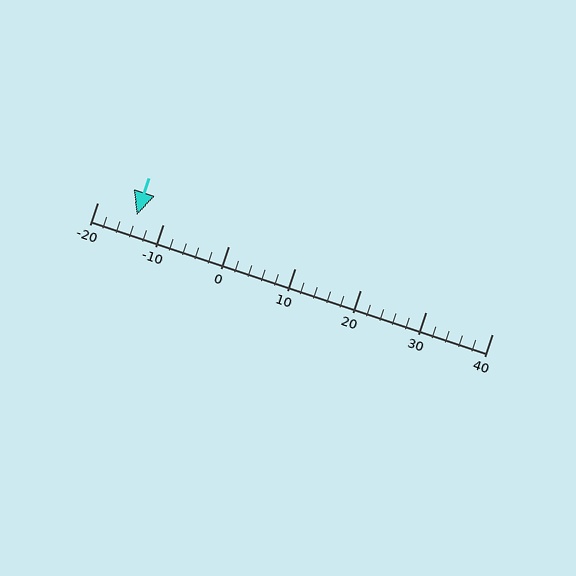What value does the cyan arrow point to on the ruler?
The cyan arrow points to approximately -14.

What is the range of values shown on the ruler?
The ruler shows values from -20 to 40.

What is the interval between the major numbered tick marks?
The major tick marks are spaced 10 units apart.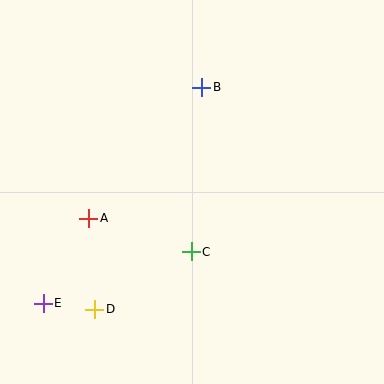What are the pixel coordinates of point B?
Point B is at (202, 87).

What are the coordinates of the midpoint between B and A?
The midpoint between B and A is at (145, 153).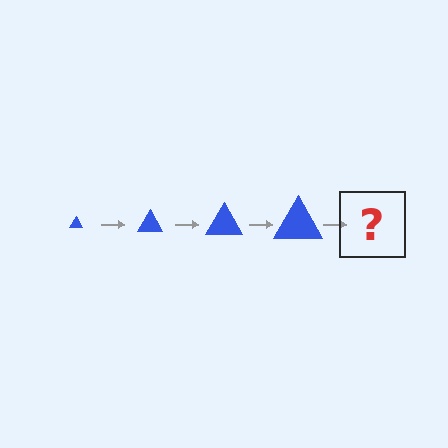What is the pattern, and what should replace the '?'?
The pattern is that the triangle gets progressively larger each step. The '?' should be a blue triangle, larger than the previous one.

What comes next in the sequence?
The next element should be a blue triangle, larger than the previous one.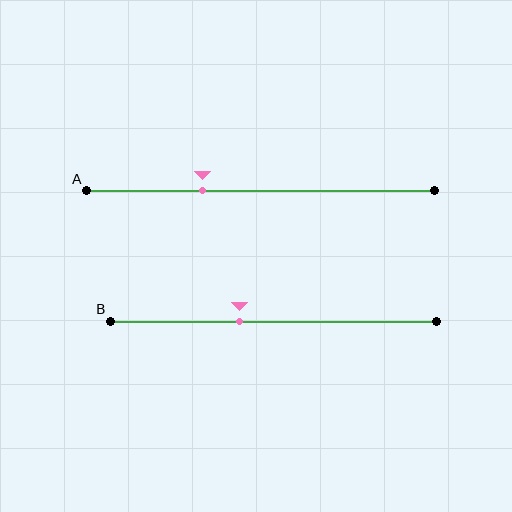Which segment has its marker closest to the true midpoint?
Segment B has its marker closest to the true midpoint.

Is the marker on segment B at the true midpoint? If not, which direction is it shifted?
No, the marker on segment B is shifted to the left by about 11% of the segment length.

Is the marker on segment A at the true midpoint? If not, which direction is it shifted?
No, the marker on segment A is shifted to the left by about 17% of the segment length.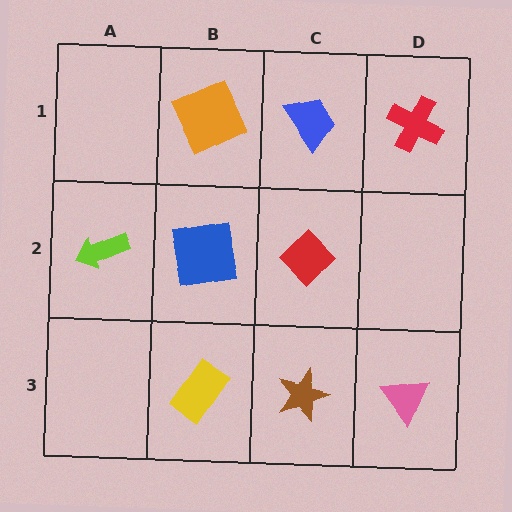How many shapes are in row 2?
3 shapes.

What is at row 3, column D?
A pink triangle.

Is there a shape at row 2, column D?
No, that cell is empty.